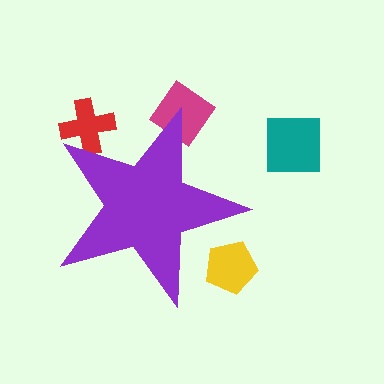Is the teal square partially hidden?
No, the teal square is fully visible.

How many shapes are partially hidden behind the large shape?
3 shapes are partially hidden.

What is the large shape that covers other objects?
A purple star.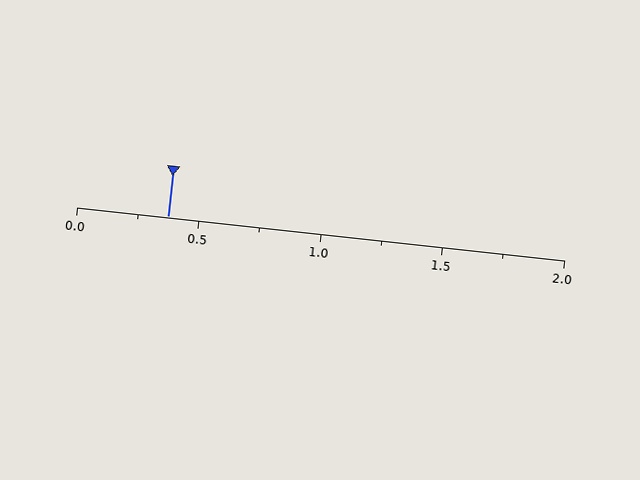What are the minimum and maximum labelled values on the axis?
The axis runs from 0.0 to 2.0.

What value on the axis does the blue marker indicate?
The marker indicates approximately 0.38.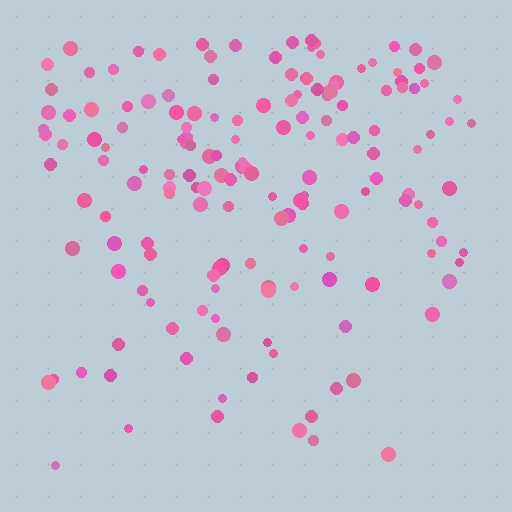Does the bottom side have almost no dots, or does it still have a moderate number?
Still a moderate number, just noticeably fewer than the top.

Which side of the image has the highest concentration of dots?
The top.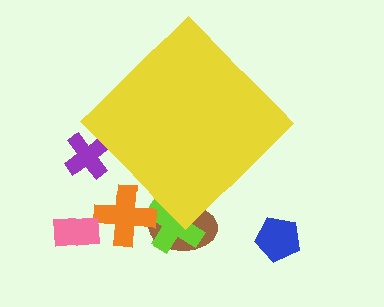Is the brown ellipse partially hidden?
Yes, the brown ellipse is partially hidden behind the yellow diamond.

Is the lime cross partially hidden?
Yes, the lime cross is partially hidden behind the yellow diamond.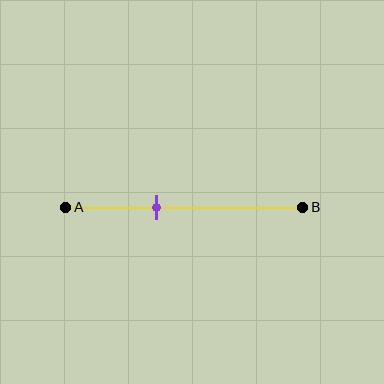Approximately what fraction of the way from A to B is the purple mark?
The purple mark is approximately 40% of the way from A to B.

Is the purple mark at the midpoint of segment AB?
No, the mark is at about 40% from A, not at the 50% midpoint.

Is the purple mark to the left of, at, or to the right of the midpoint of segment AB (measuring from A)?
The purple mark is to the left of the midpoint of segment AB.